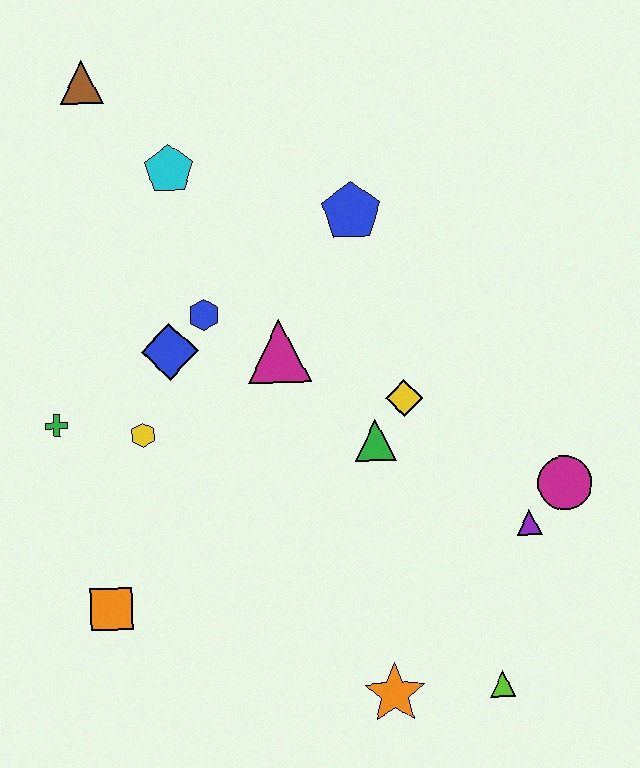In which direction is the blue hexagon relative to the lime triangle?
The blue hexagon is above the lime triangle.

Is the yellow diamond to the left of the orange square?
No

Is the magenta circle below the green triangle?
Yes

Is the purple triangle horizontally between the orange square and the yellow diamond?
No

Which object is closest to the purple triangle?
The magenta circle is closest to the purple triangle.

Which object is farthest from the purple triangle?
The brown triangle is farthest from the purple triangle.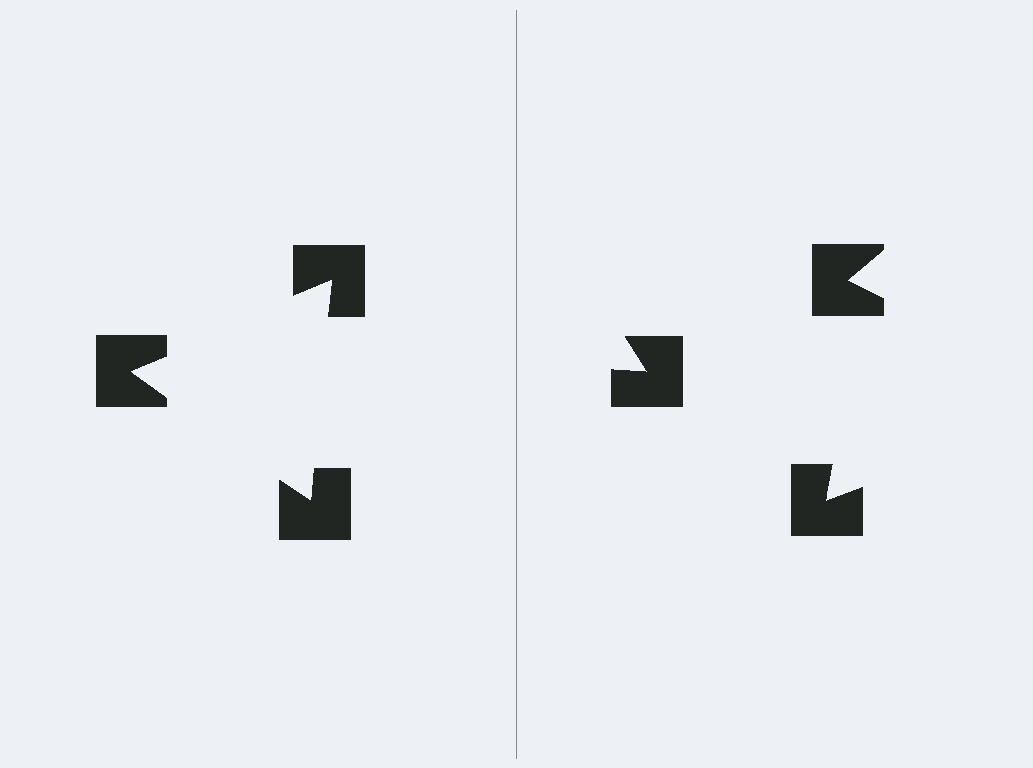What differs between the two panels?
The notched squares are positioned identically on both sides; only the wedge orientations differ. On the left they align to a triangle; on the right they are misaligned.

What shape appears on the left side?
An illusory triangle.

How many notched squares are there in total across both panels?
6 — 3 on each side.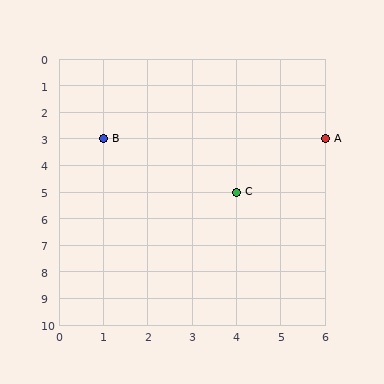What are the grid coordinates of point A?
Point A is at grid coordinates (6, 3).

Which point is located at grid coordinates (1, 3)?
Point B is at (1, 3).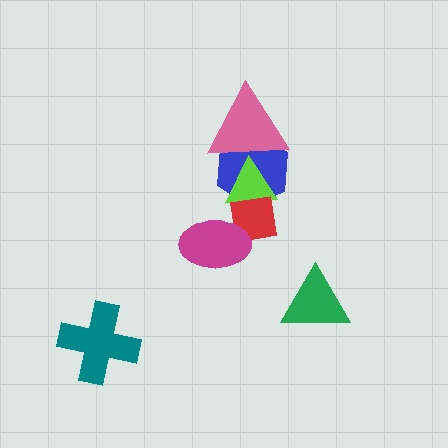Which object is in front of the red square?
The magenta ellipse is in front of the red square.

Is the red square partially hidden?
Yes, it is partially covered by another shape.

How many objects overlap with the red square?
3 objects overlap with the red square.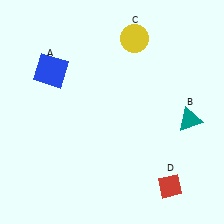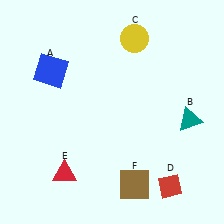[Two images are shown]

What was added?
A red triangle (E), a brown square (F) were added in Image 2.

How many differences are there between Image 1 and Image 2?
There are 2 differences between the two images.